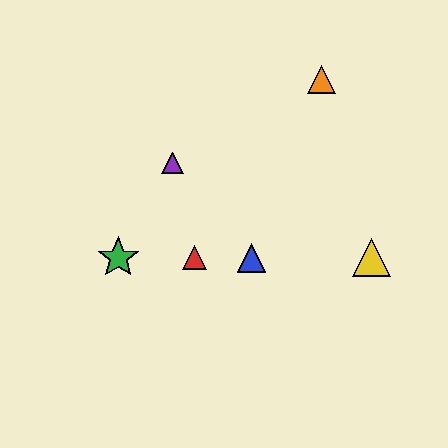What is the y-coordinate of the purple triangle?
The purple triangle is at y≈163.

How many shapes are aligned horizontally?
4 shapes (the red triangle, the blue triangle, the green star, the yellow triangle) are aligned horizontally.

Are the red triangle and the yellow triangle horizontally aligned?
Yes, both are at y≈258.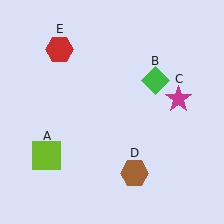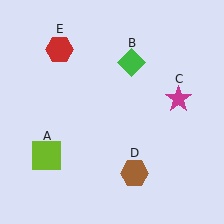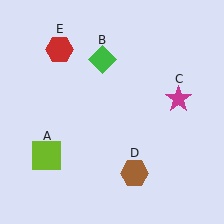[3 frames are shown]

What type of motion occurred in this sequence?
The green diamond (object B) rotated counterclockwise around the center of the scene.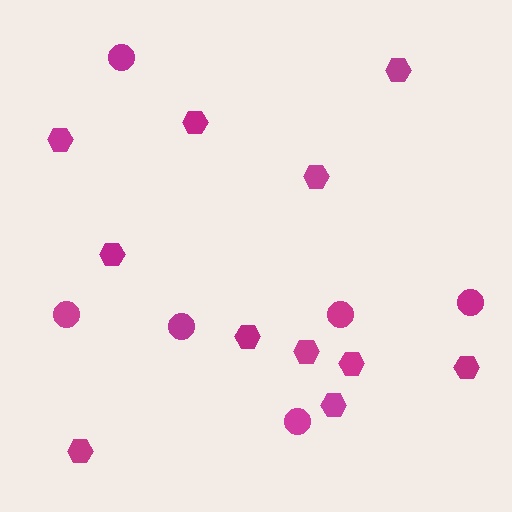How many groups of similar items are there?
There are 2 groups: one group of circles (6) and one group of hexagons (11).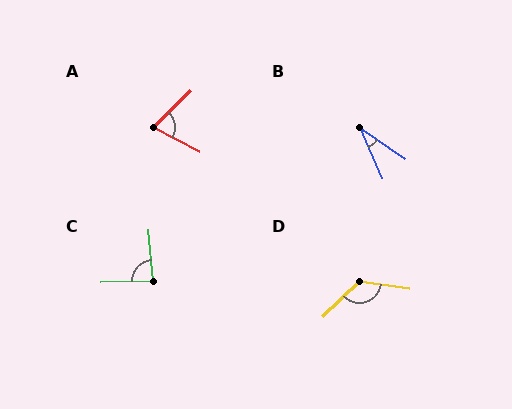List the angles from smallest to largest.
B (31°), A (72°), C (86°), D (129°).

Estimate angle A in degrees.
Approximately 72 degrees.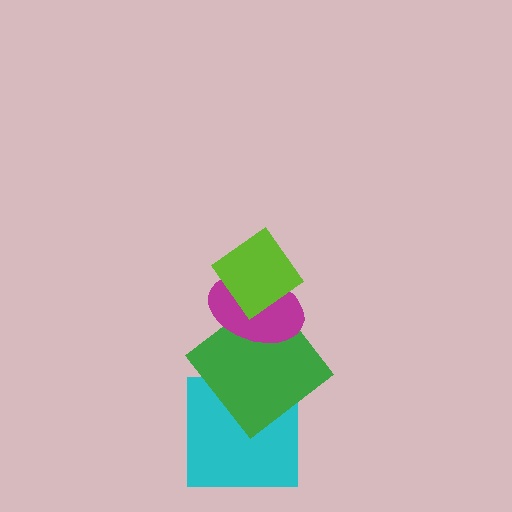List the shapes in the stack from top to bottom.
From top to bottom: the lime diamond, the magenta ellipse, the green diamond, the cyan square.